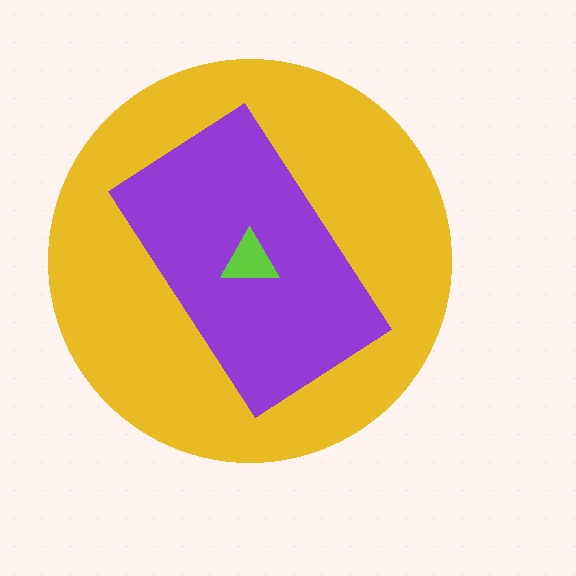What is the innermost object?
The lime triangle.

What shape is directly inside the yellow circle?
The purple rectangle.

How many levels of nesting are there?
3.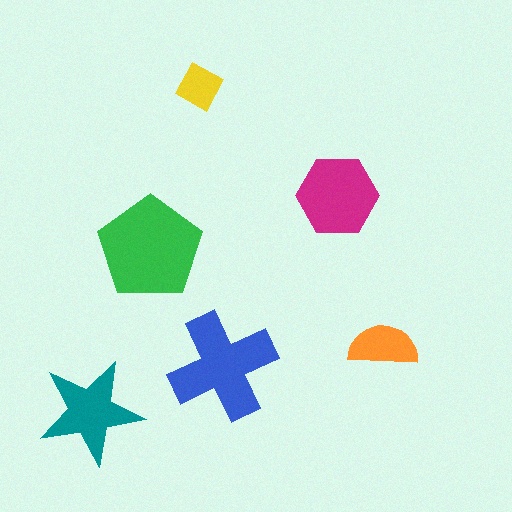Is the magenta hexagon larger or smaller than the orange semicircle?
Larger.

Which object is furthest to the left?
The teal star is leftmost.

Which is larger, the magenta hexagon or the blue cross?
The blue cross.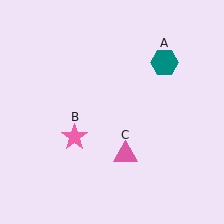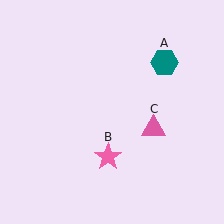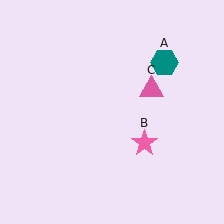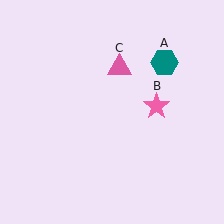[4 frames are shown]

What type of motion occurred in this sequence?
The pink star (object B), pink triangle (object C) rotated counterclockwise around the center of the scene.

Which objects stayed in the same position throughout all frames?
Teal hexagon (object A) remained stationary.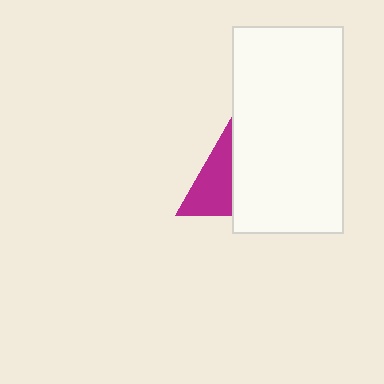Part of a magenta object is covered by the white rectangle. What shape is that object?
It is a triangle.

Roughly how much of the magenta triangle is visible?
A small part of it is visible (roughly 45%).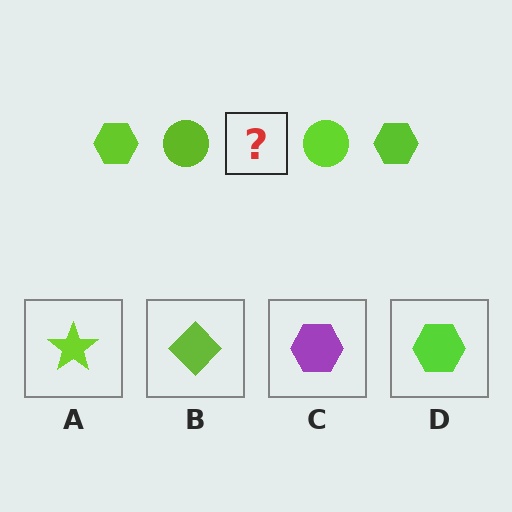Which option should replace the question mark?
Option D.